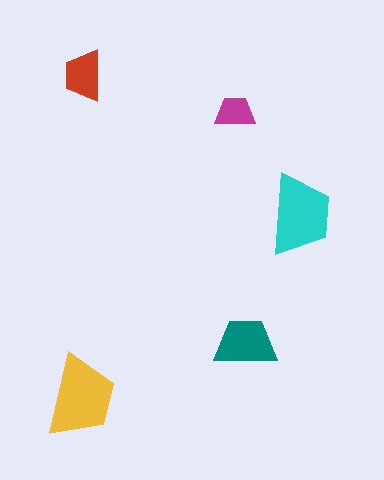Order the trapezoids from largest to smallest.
the yellow one, the cyan one, the teal one, the red one, the magenta one.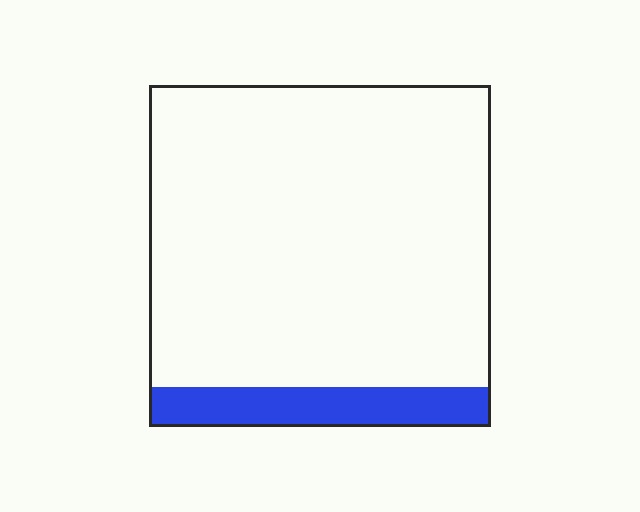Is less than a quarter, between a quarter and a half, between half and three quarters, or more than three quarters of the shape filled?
Less than a quarter.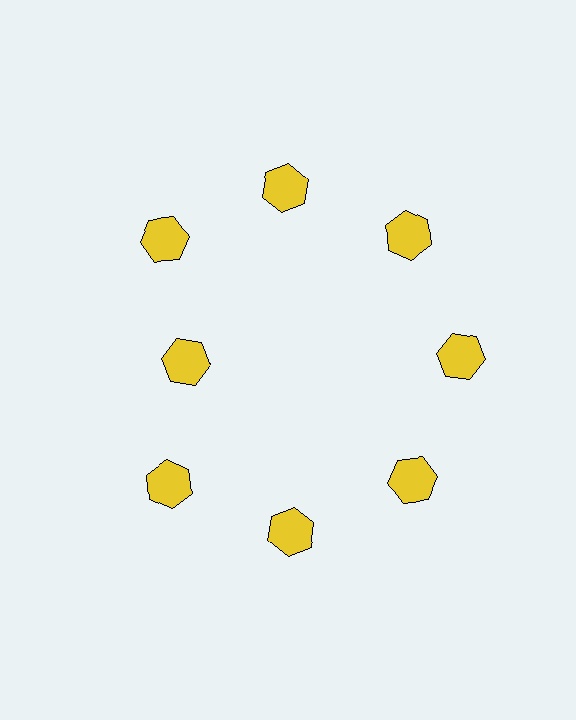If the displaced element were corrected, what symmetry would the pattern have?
It would have 8-fold rotational symmetry — the pattern would map onto itself every 45 degrees.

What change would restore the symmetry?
The symmetry would be restored by moving it outward, back onto the ring so that all 8 hexagons sit at equal angles and equal distance from the center.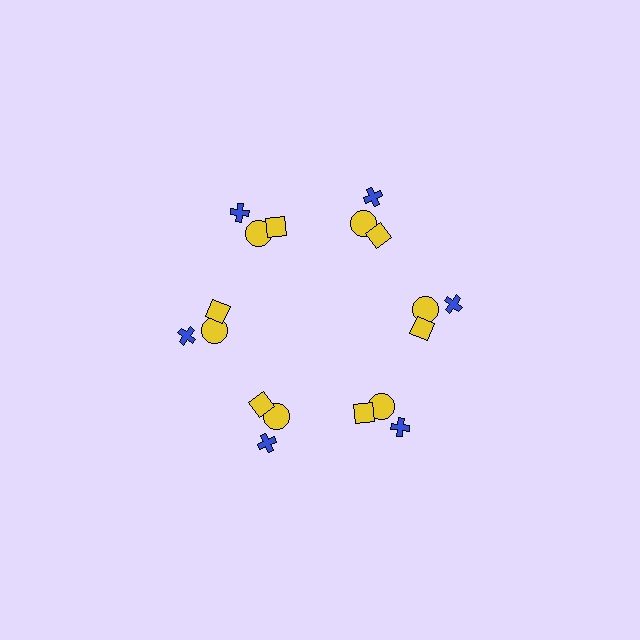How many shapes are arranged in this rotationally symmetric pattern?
There are 18 shapes, arranged in 6 groups of 3.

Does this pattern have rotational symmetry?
Yes, this pattern has 6-fold rotational symmetry. It looks the same after rotating 60 degrees around the center.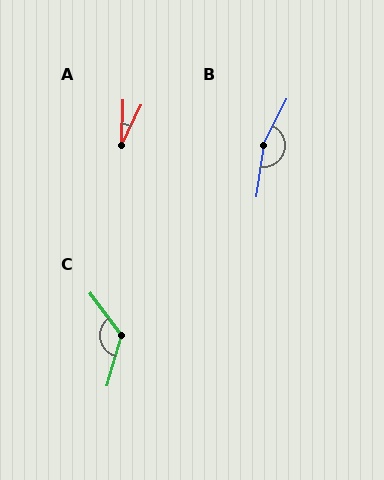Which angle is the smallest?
A, at approximately 24 degrees.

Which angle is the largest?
B, at approximately 162 degrees.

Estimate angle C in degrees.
Approximately 128 degrees.